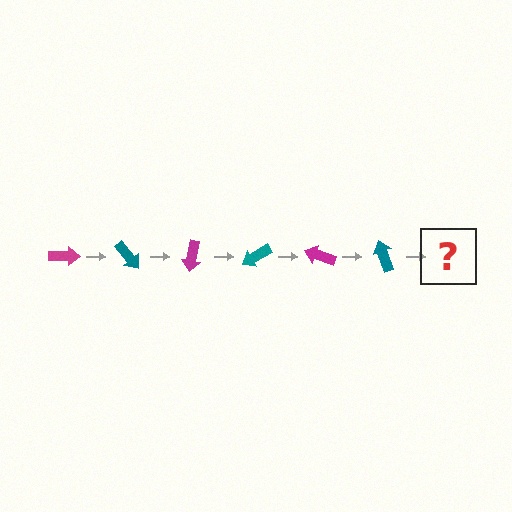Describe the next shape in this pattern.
It should be a magenta arrow, rotated 300 degrees from the start.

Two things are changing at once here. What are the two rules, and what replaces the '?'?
The two rules are that it rotates 50 degrees each step and the color cycles through magenta and teal. The '?' should be a magenta arrow, rotated 300 degrees from the start.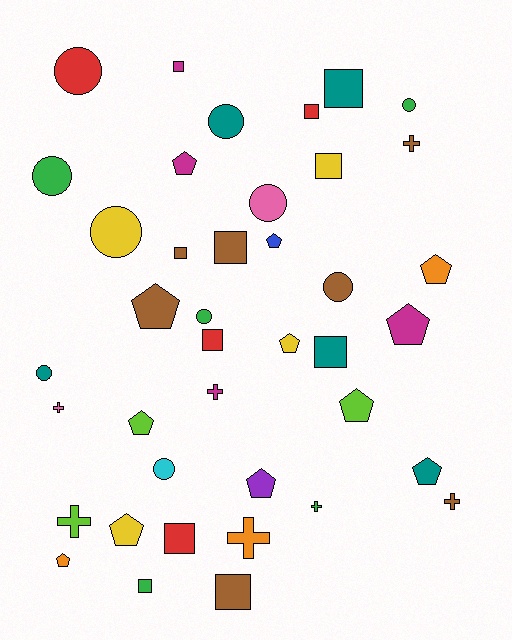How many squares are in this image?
There are 11 squares.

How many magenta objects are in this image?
There are 4 magenta objects.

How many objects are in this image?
There are 40 objects.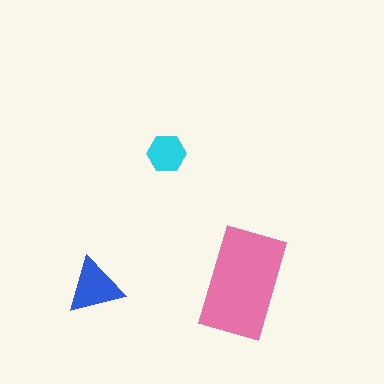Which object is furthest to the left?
The blue triangle is leftmost.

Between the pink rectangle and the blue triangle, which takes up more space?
The pink rectangle.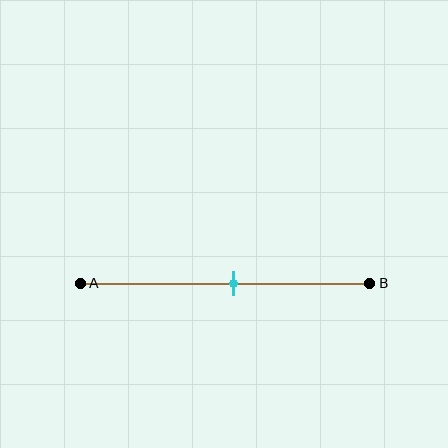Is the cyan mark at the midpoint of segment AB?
Yes, the mark is approximately at the midpoint.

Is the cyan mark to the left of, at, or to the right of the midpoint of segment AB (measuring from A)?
The cyan mark is approximately at the midpoint of segment AB.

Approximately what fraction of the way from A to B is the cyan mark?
The cyan mark is approximately 55% of the way from A to B.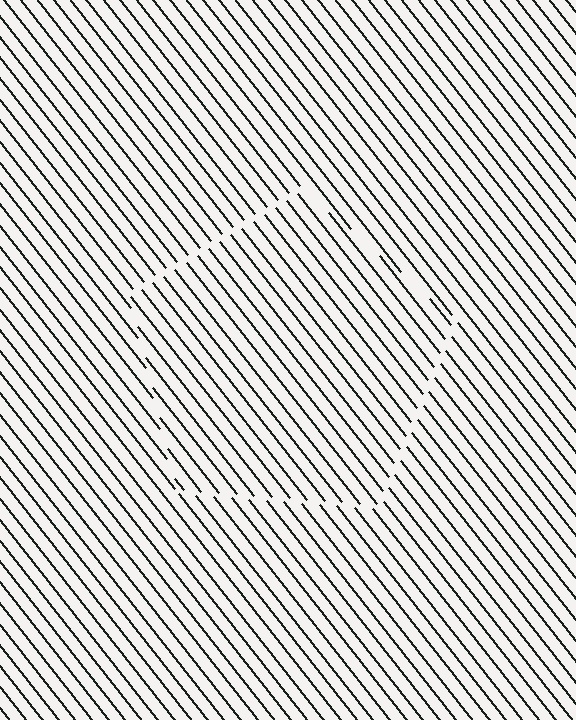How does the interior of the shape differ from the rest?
The interior of the shape contains the same grating, shifted by half a period — the contour is defined by the phase discontinuity where line-ends from the inner and outer gratings abut.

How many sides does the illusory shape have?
5 sides — the line-ends trace a pentagon.